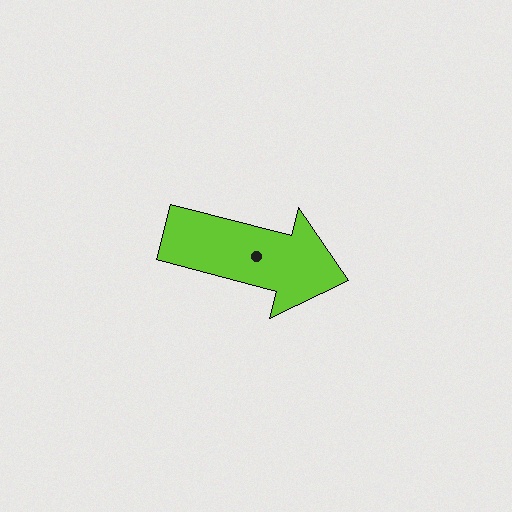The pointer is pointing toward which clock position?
Roughly 3 o'clock.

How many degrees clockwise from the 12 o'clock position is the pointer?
Approximately 105 degrees.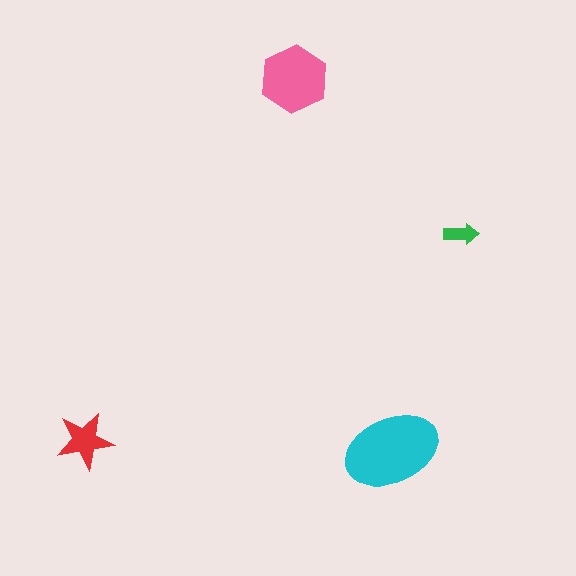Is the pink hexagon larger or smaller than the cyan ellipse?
Smaller.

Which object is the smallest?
The green arrow.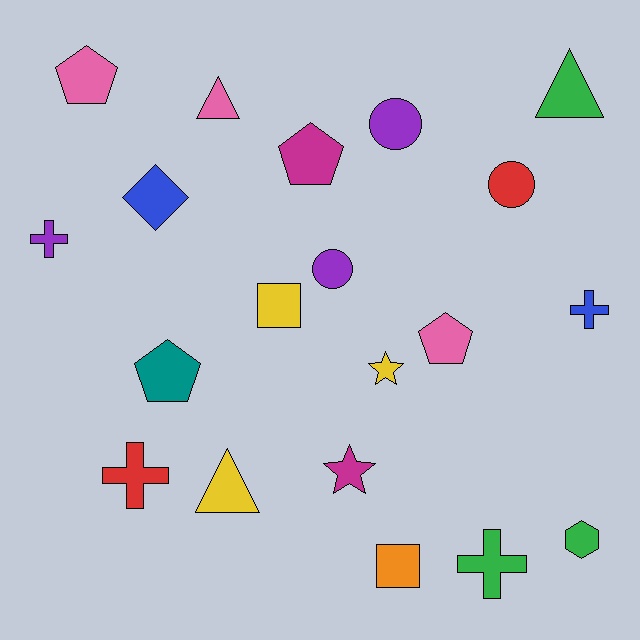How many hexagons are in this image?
There is 1 hexagon.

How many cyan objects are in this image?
There are no cyan objects.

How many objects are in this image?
There are 20 objects.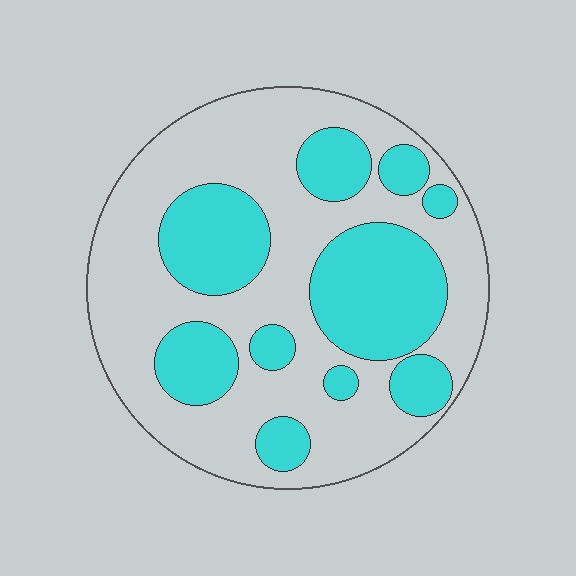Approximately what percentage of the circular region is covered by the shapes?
Approximately 35%.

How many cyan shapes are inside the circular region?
10.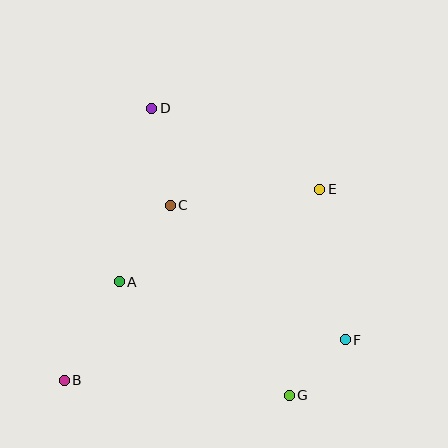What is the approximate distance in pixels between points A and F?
The distance between A and F is approximately 233 pixels.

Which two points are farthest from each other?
Points B and E are farthest from each other.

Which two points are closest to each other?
Points F and G are closest to each other.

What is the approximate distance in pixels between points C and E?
The distance between C and E is approximately 150 pixels.